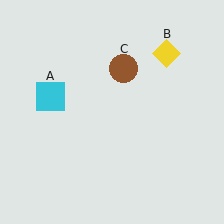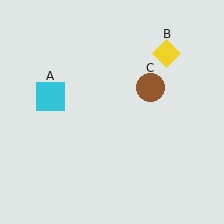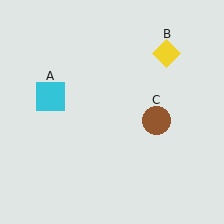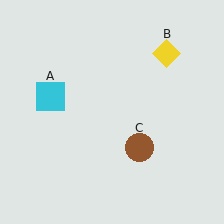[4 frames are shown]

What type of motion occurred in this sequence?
The brown circle (object C) rotated clockwise around the center of the scene.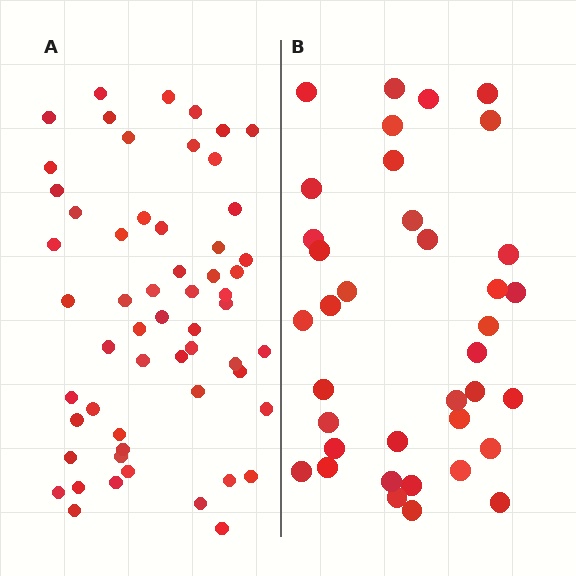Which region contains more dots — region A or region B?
Region A (the left region) has more dots.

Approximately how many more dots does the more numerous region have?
Region A has approximately 20 more dots than region B.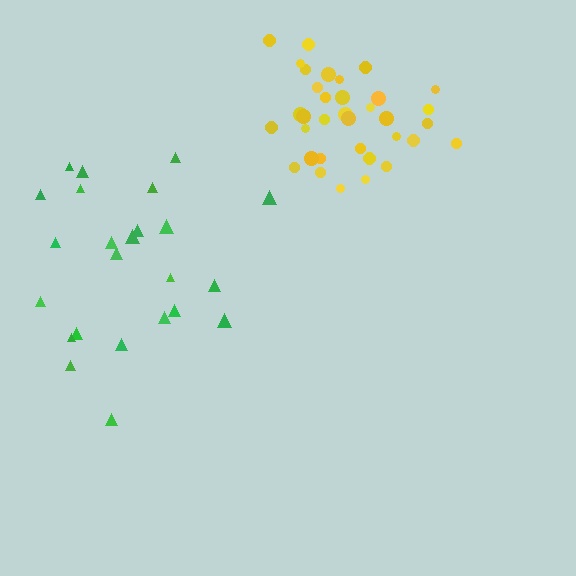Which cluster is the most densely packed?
Yellow.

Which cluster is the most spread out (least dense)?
Green.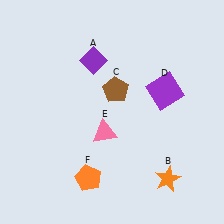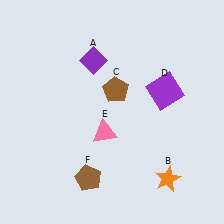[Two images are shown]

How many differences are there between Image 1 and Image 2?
There is 1 difference between the two images.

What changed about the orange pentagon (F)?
In Image 1, F is orange. In Image 2, it changed to brown.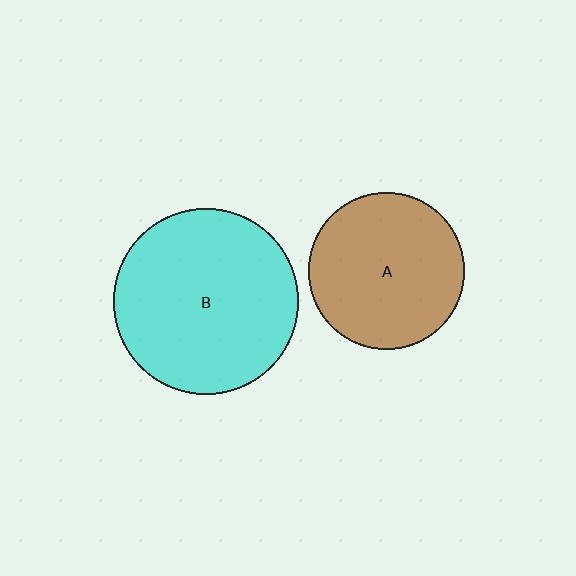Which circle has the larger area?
Circle B (cyan).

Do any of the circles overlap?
No, none of the circles overlap.